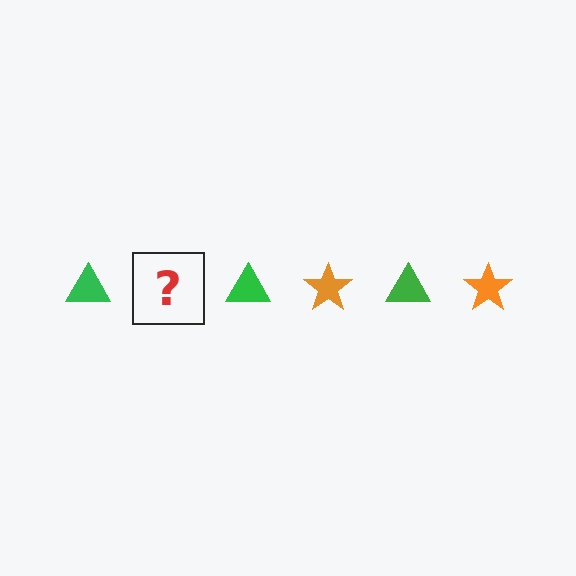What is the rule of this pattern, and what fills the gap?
The rule is that the pattern alternates between green triangle and orange star. The gap should be filled with an orange star.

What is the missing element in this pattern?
The missing element is an orange star.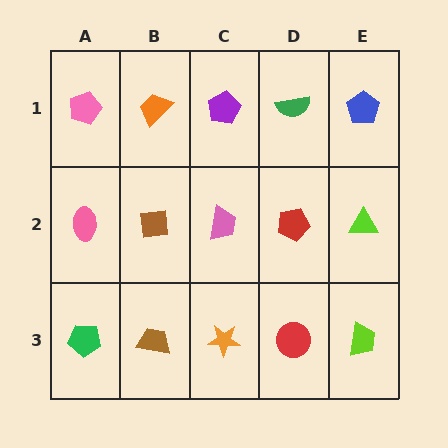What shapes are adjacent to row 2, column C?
A purple pentagon (row 1, column C), an orange star (row 3, column C), a brown square (row 2, column B), a red pentagon (row 2, column D).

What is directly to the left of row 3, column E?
A red circle.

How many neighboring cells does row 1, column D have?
3.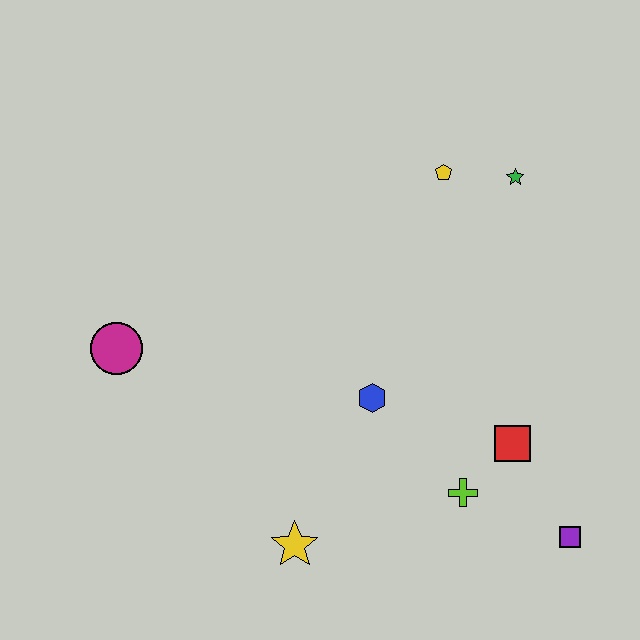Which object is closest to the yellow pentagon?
The green star is closest to the yellow pentagon.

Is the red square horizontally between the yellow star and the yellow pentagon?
No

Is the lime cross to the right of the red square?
No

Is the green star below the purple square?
No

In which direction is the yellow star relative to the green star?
The yellow star is below the green star.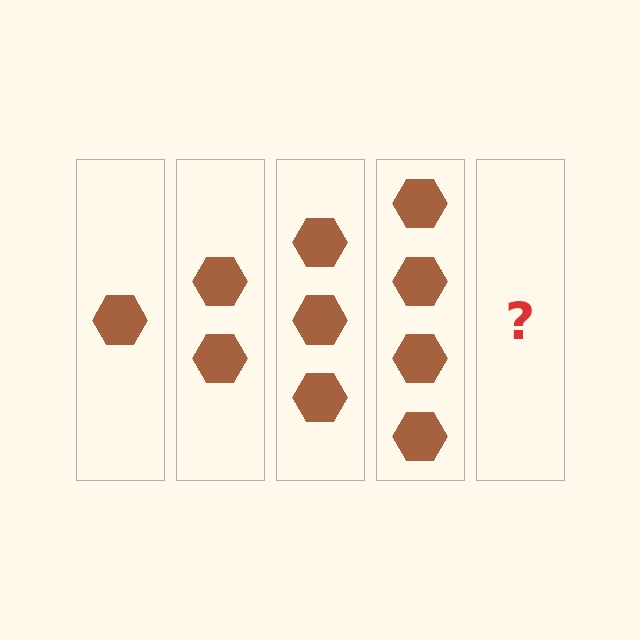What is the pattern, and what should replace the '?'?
The pattern is that each step adds one more hexagon. The '?' should be 5 hexagons.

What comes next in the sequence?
The next element should be 5 hexagons.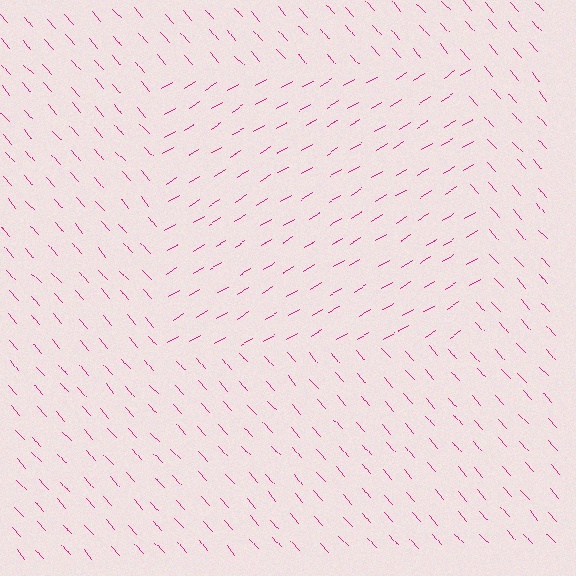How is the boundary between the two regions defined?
The boundary is defined purely by a change in line orientation (approximately 80 degrees difference). All lines are the same color and thickness.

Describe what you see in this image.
The image is filled with small magenta line segments. A rectangle region in the image has lines oriented differently from the surrounding lines, creating a visible texture boundary.